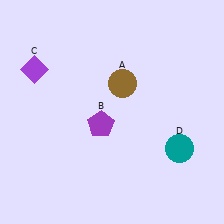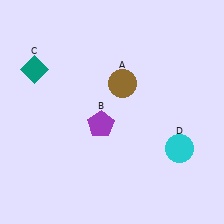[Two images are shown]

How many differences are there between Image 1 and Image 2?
There are 2 differences between the two images.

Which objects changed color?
C changed from purple to teal. D changed from teal to cyan.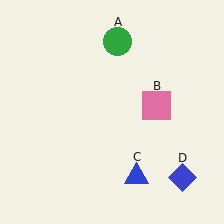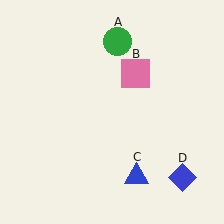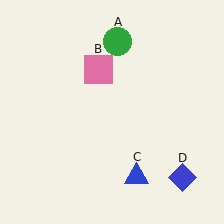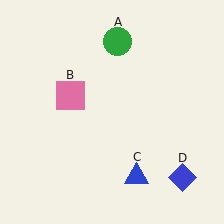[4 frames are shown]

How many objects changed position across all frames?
1 object changed position: pink square (object B).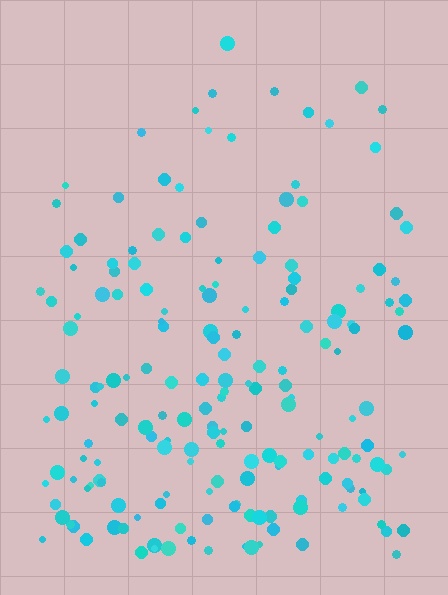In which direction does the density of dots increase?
From top to bottom, with the bottom side densest.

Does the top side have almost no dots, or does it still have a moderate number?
Still a moderate number, just noticeably fewer than the bottom.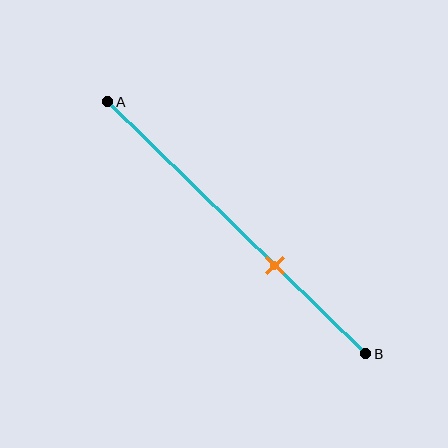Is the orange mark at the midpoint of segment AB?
No, the mark is at about 65% from A, not at the 50% midpoint.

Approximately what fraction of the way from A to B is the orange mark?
The orange mark is approximately 65% of the way from A to B.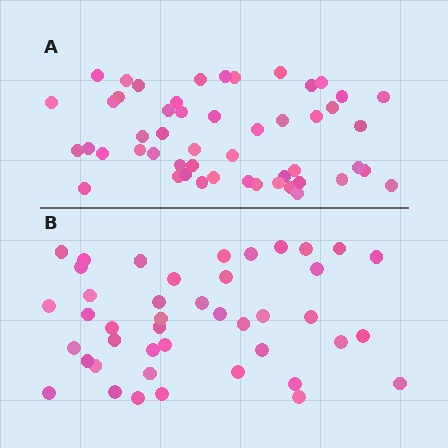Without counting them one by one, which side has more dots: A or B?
Region A (the top region) has more dots.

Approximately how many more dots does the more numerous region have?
Region A has roughly 8 or so more dots than region B.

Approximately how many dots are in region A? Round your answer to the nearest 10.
About 50 dots. (The exact count is 51, which rounds to 50.)